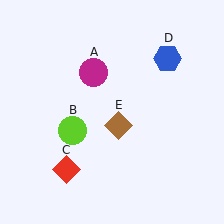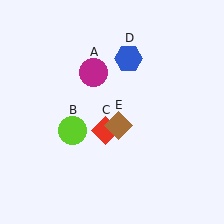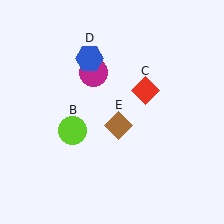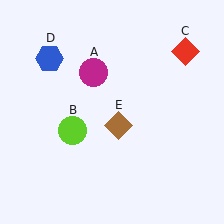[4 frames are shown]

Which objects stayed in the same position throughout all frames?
Magenta circle (object A) and lime circle (object B) and brown diamond (object E) remained stationary.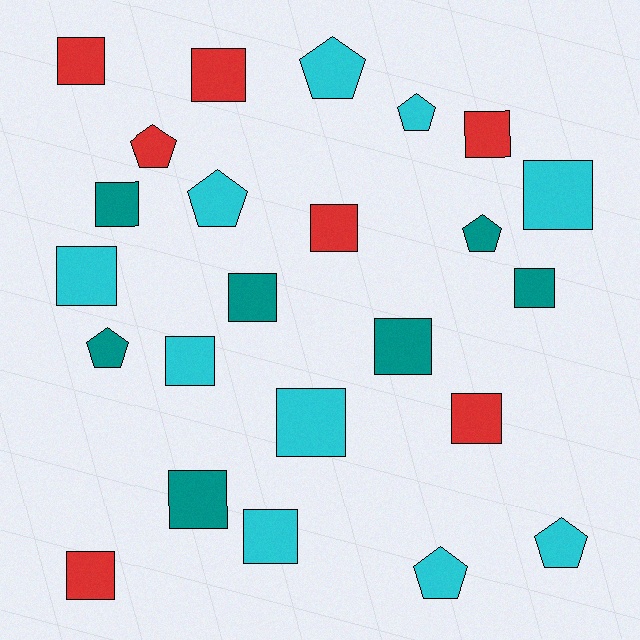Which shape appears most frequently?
Square, with 16 objects.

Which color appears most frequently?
Cyan, with 10 objects.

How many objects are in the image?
There are 24 objects.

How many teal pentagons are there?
There are 2 teal pentagons.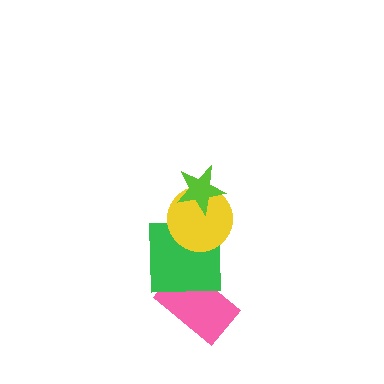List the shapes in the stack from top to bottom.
From top to bottom: the lime star, the yellow circle, the green square, the pink rectangle.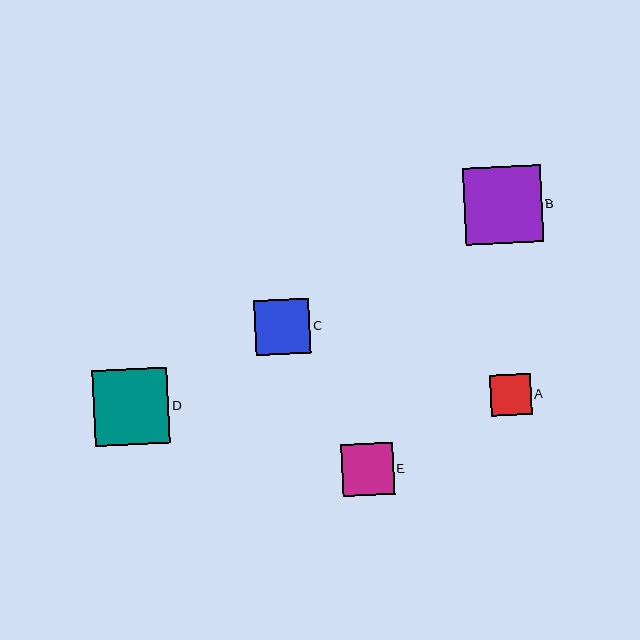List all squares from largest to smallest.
From largest to smallest: B, D, C, E, A.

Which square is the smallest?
Square A is the smallest with a size of approximately 41 pixels.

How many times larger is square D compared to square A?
Square D is approximately 1.8 times the size of square A.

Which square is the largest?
Square B is the largest with a size of approximately 78 pixels.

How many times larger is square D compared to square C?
Square D is approximately 1.4 times the size of square C.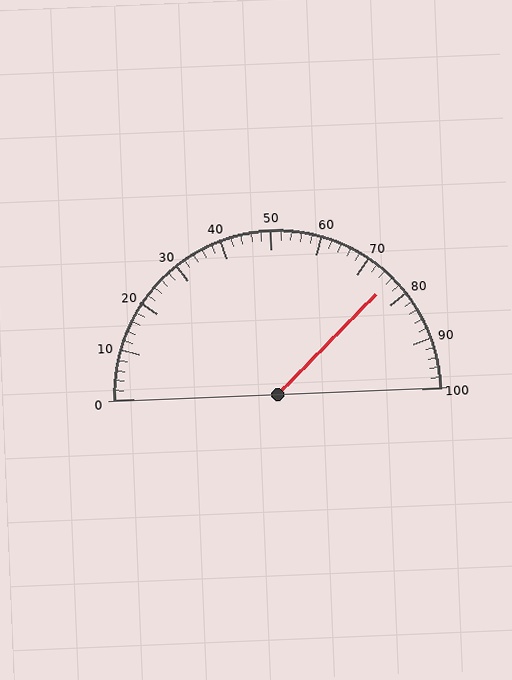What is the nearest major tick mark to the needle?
The nearest major tick mark is 80.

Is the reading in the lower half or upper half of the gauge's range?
The reading is in the upper half of the range (0 to 100).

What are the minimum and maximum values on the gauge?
The gauge ranges from 0 to 100.